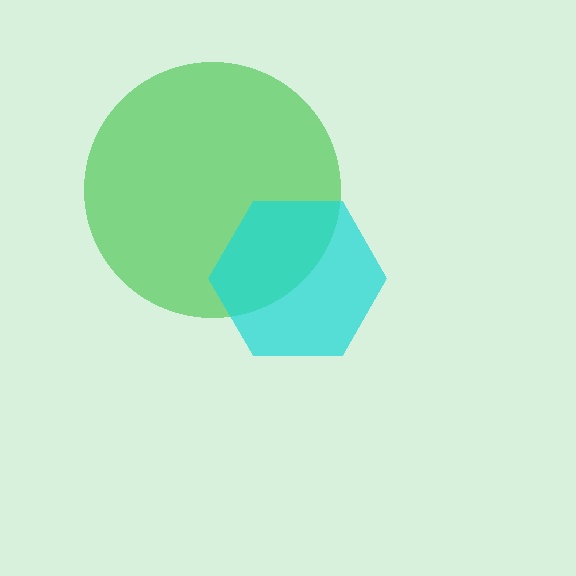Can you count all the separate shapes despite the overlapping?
Yes, there are 2 separate shapes.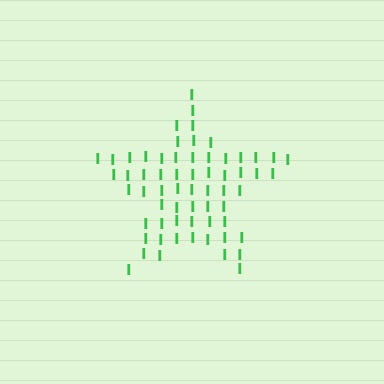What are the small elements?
The small elements are letter I's.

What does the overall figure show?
The overall figure shows a star.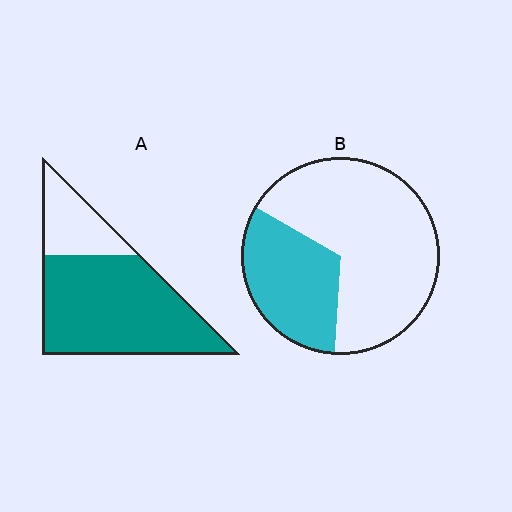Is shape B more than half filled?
No.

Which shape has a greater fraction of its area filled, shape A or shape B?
Shape A.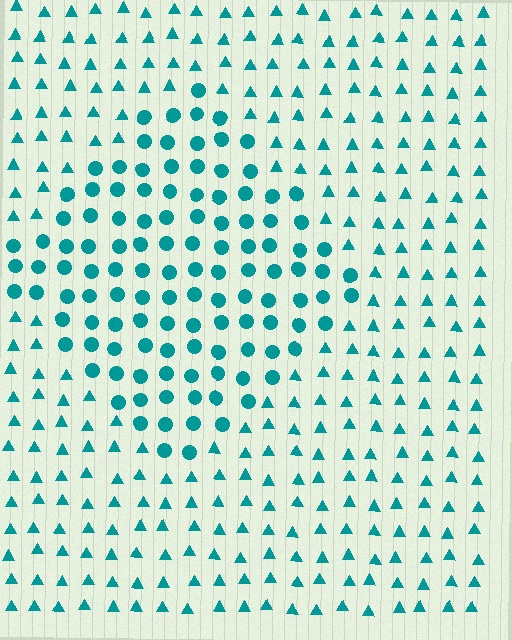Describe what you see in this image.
The image is filled with small teal elements arranged in a uniform grid. A diamond-shaped region contains circles, while the surrounding area contains triangles. The boundary is defined purely by the change in element shape.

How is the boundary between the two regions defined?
The boundary is defined by a change in element shape: circles inside vs. triangles outside. All elements share the same color and spacing.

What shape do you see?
I see a diamond.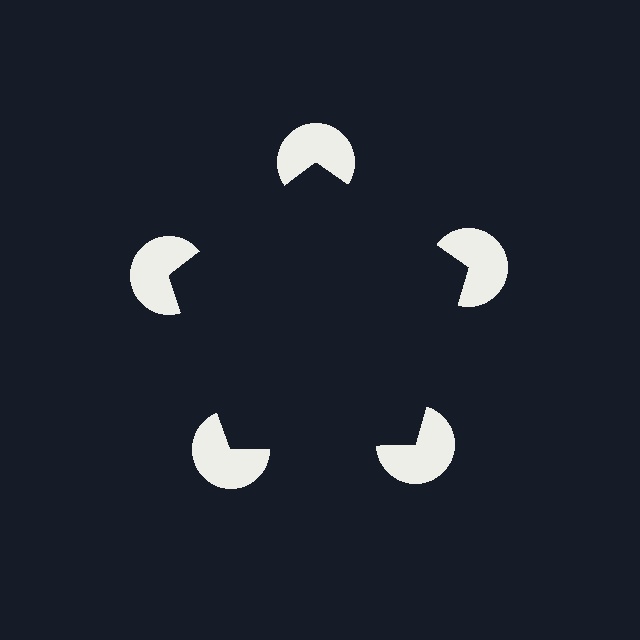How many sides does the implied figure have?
5 sides.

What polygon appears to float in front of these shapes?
An illusory pentagon — its edges are inferred from the aligned wedge cuts in the pac-man discs, not physically drawn.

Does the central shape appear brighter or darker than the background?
It typically appears slightly darker than the background, even though no actual brightness change is drawn.